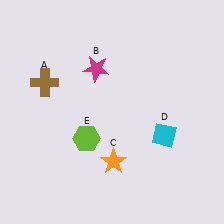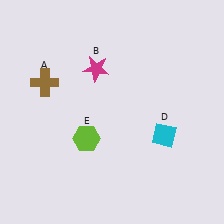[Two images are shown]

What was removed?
The orange star (C) was removed in Image 2.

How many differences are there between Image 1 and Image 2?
There is 1 difference between the two images.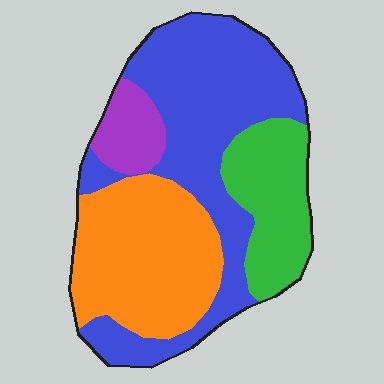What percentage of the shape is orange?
Orange covers 31% of the shape.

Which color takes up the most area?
Blue, at roughly 45%.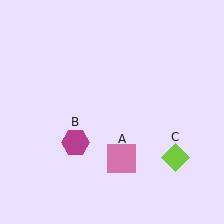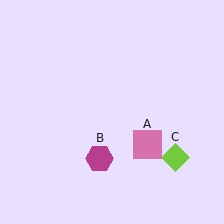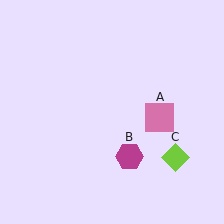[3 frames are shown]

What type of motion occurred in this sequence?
The pink square (object A), magenta hexagon (object B) rotated counterclockwise around the center of the scene.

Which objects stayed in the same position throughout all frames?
Lime diamond (object C) remained stationary.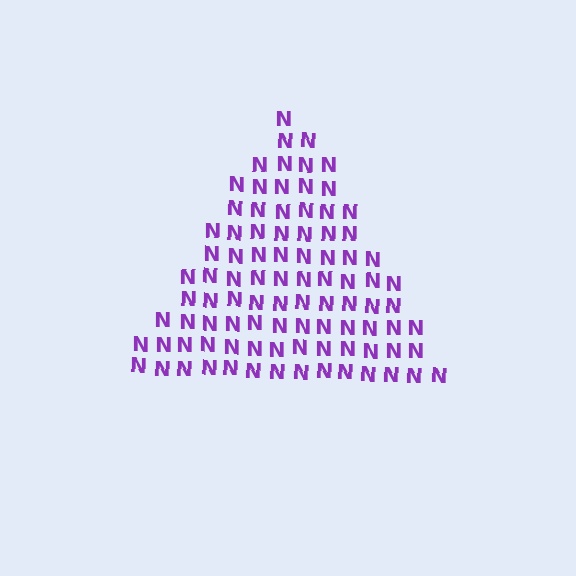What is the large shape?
The large shape is a triangle.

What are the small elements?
The small elements are letter N's.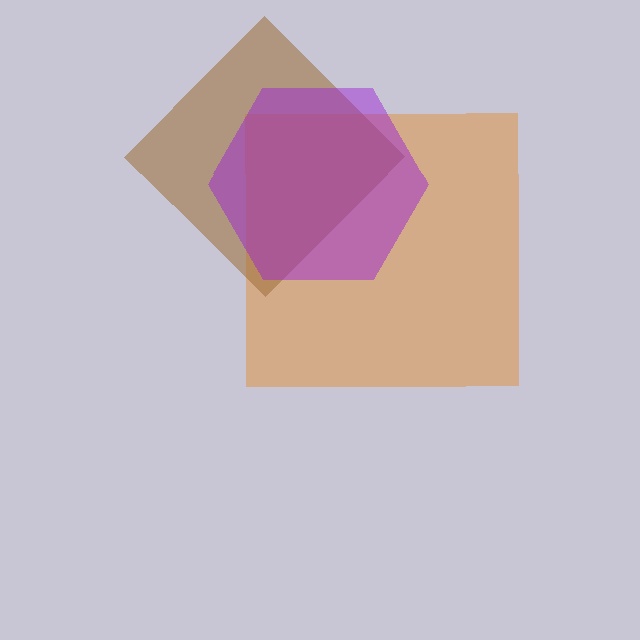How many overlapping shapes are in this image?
There are 3 overlapping shapes in the image.